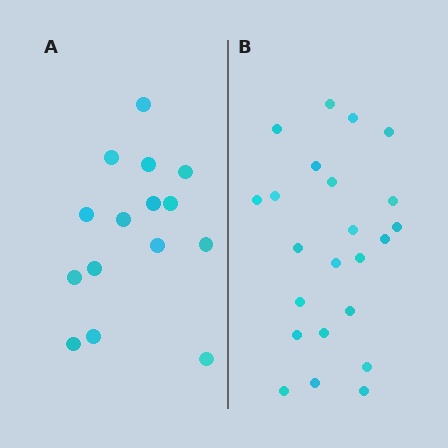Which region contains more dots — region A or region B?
Region B (the right region) has more dots.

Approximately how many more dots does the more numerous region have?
Region B has roughly 8 or so more dots than region A.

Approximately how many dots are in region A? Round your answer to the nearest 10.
About 20 dots. (The exact count is 15, which rounds to 20.)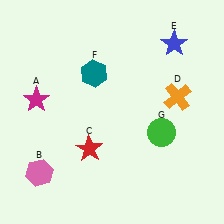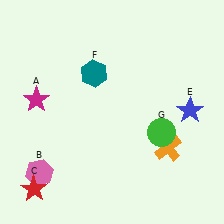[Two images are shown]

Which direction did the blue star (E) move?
The blue star (E) moved down.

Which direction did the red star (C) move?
The red star (C) moved left.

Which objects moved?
The objects that moved are: the red star (C), the orange cross (D), the blue star (E).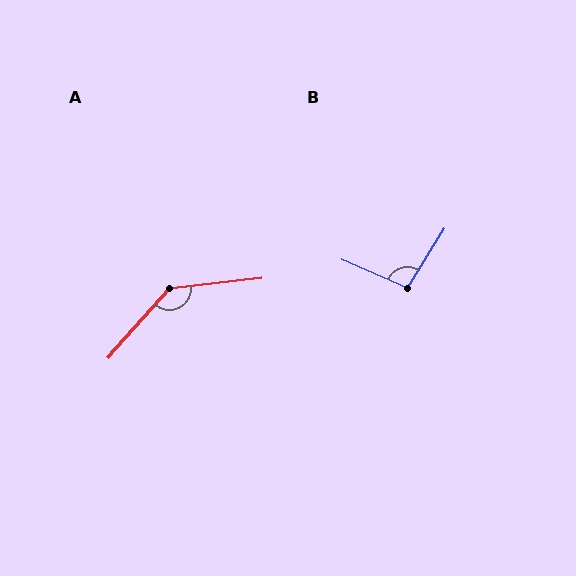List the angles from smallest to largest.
B (98°), A (138°).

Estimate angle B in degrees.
Approximately 98 degrees.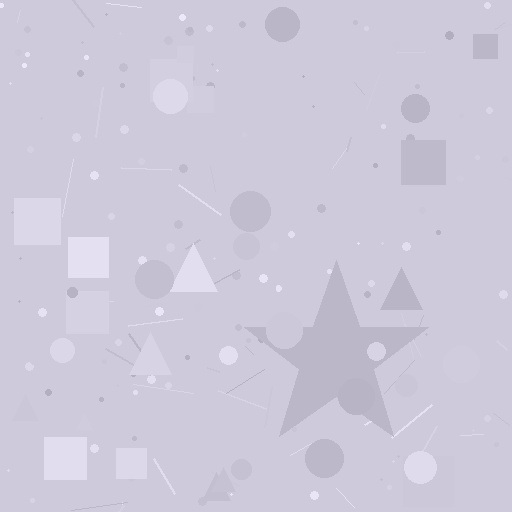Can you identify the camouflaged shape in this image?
The camouflaged shape is a star.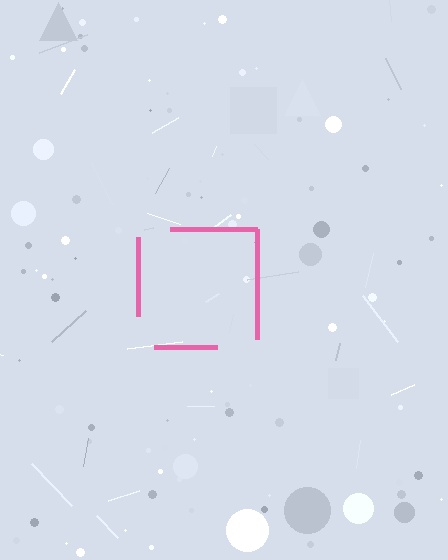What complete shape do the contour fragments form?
The contour fragments form a square.